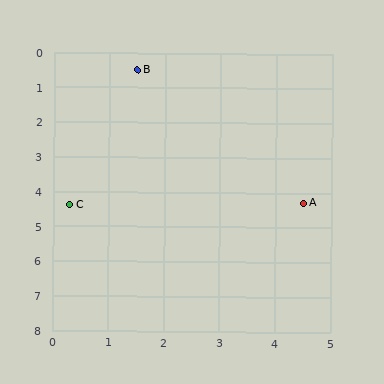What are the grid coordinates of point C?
Point C is at approximately (0.3, 4.4).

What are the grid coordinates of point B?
Point B is at approximately (1.5, 0.5).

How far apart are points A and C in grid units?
Points A and C are about 4.2 grid units apart.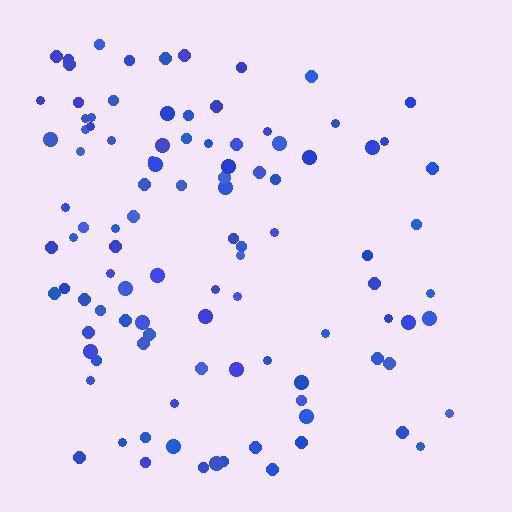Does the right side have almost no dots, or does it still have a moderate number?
Still a moderate number, just noticeably fewer than the left.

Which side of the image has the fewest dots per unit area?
The right.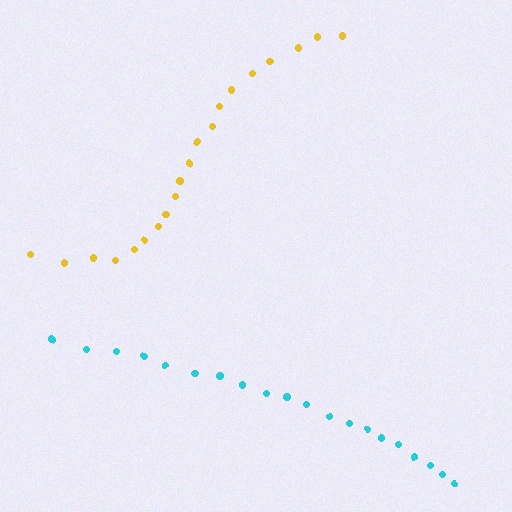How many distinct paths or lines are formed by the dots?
There are 2 distinct paths.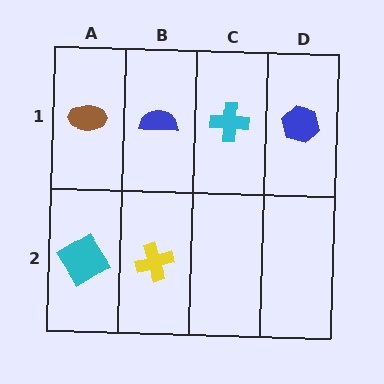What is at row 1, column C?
A cyan cross.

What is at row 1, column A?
A brown ellipse.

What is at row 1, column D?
A blue hexagon.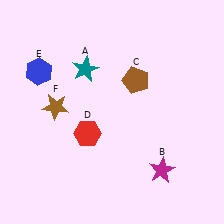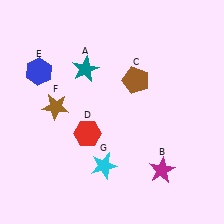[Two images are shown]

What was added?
A cyan star (G) was added in Image 2.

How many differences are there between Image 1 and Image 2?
There is 1 difference between the two images.